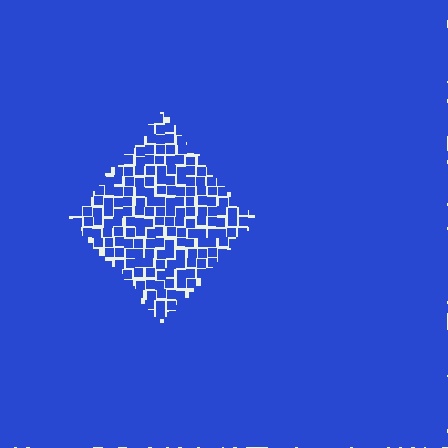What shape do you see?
I see a diamond.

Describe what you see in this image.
The image contains small blue elements arranged at two different densities. A diamond-shaped region is visible where the elements are less densely packed than the surrounding area.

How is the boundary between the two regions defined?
The boundary is defined by a change in element density (approximately 2.9x ratio). All elements are the same color, size, and shape.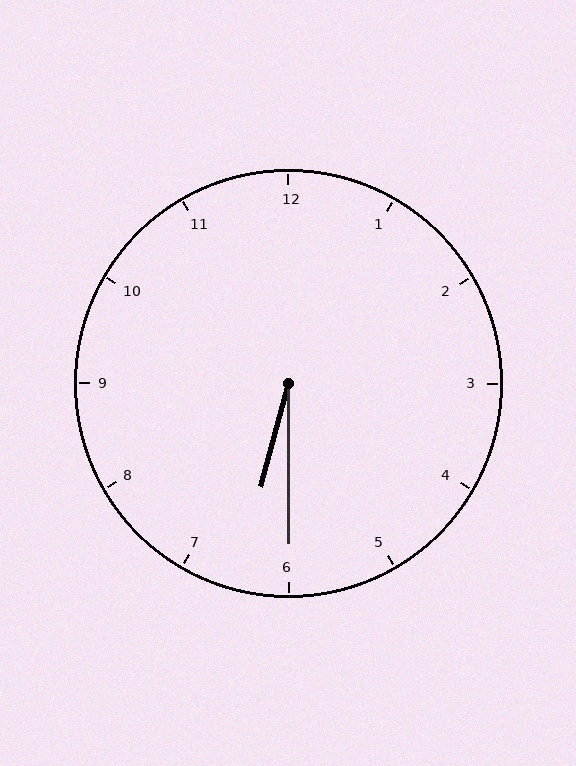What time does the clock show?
6:30.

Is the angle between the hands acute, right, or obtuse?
It is acute.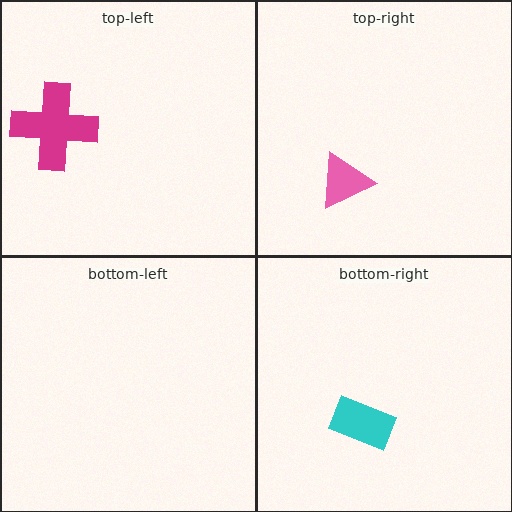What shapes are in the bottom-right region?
The cyan rectangle.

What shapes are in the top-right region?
The pink triangle.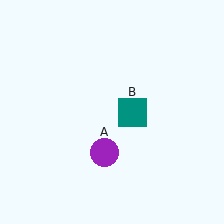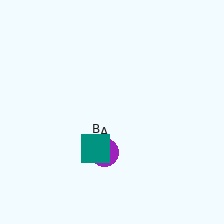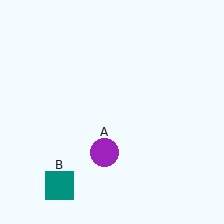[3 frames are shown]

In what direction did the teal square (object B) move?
The teal square (object B) moved down and to the left.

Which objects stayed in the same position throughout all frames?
Purple circle (object A) remained stationary.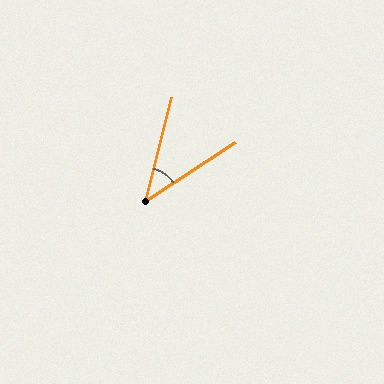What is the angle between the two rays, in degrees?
Approximately 43 degrees.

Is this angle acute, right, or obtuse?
It is acute.